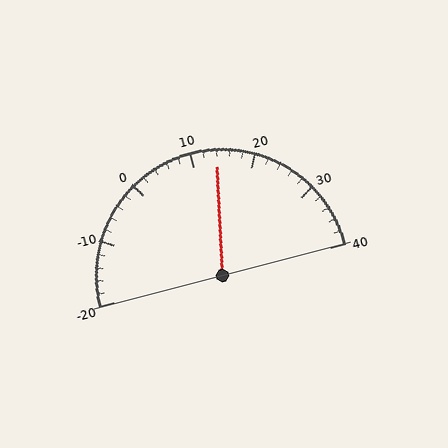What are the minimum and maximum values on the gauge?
The gauge ranges from -20 to 40.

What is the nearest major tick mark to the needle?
The nearest major tick mark is 10.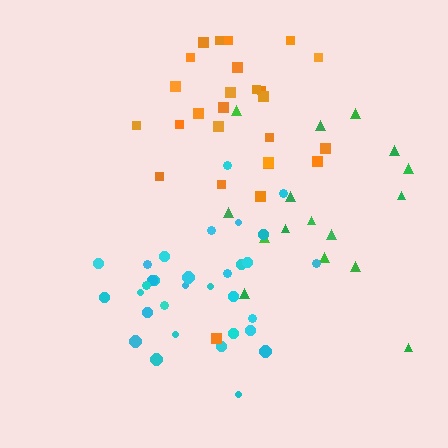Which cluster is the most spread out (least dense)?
Green.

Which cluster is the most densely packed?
Cyan.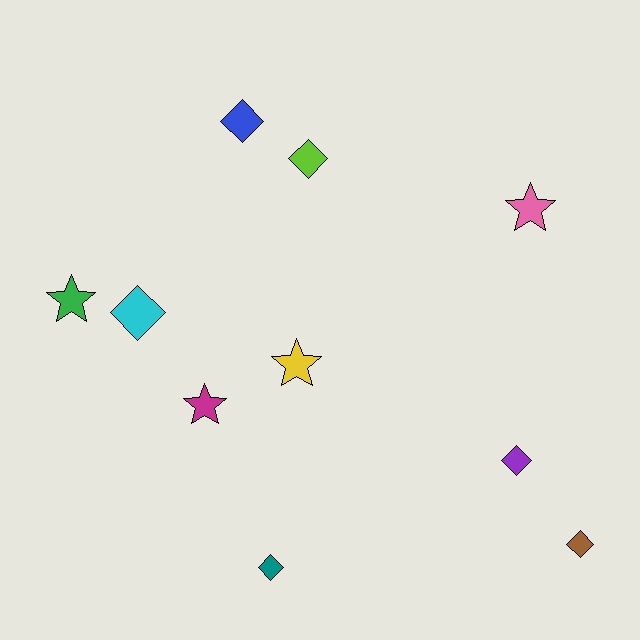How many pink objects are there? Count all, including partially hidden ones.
There is 1 pink object.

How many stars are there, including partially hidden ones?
There are 4 stars.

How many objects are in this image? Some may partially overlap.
There are 10 objects.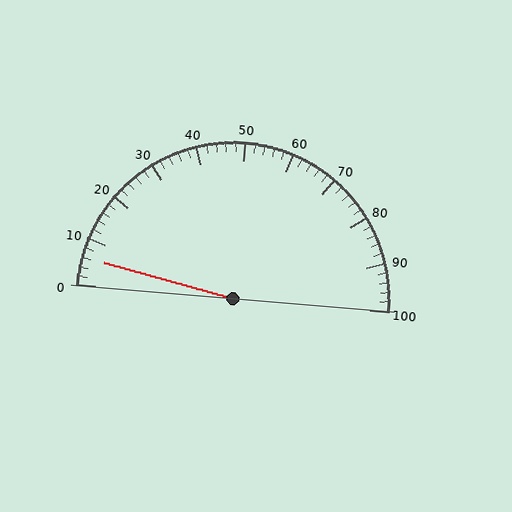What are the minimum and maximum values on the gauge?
The gauge ranges from 0 to 100.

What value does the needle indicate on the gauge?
The needle indicates approximately 6.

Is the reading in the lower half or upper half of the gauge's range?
The reading is in the lower half of the range (0 to 100).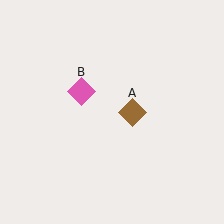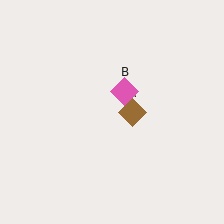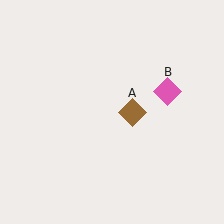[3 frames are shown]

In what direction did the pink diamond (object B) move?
The pink diamond (object B) moved right.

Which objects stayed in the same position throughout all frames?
Brown diamond (object A) remained stationary.